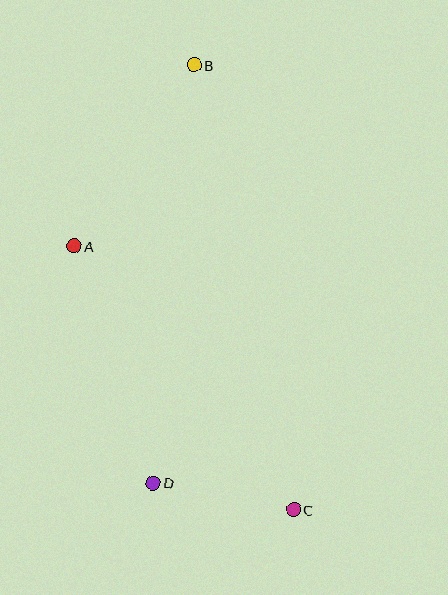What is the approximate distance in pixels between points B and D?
The distance between B and D is approximately 420 pixels.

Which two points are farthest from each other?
Points B and C are farthest from each other.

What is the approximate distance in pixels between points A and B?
The distance between A and B is approximately 218 pixels.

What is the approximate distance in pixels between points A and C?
The distance between A and C is approximately 343 pixels.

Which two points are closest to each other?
Points C and D are closest to each other.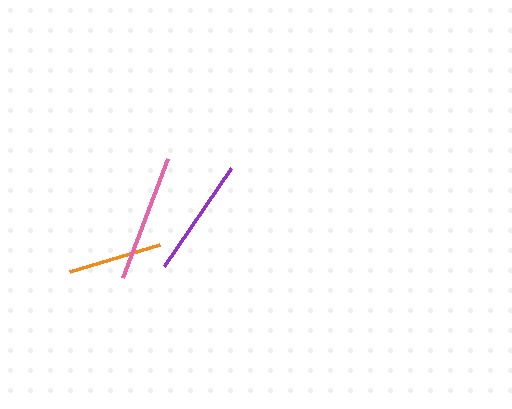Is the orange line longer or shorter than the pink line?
The pink line is longer than the orange line.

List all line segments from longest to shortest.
From longest to shortest: pink, purple, orange.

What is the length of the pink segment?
The pink segment is approximately 127 pixels long.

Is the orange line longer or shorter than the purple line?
The purple line is longer than the orange line.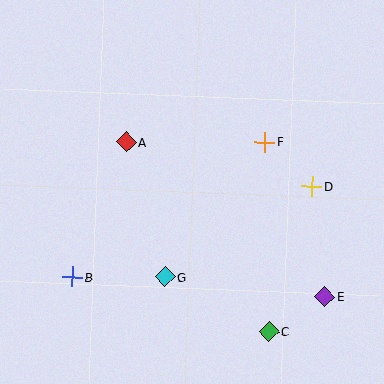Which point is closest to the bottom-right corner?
Point E is closest to the bottom-right corner.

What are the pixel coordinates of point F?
Point F is at (265, 142).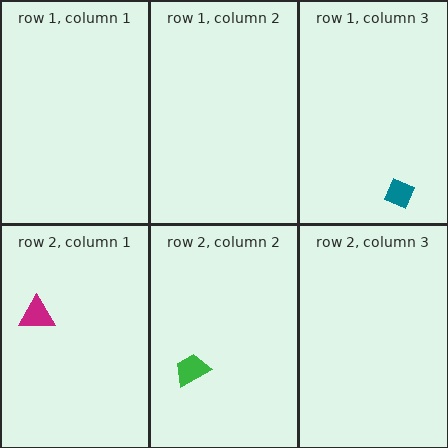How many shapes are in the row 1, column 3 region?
1.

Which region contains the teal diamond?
The row 1, column 3 region.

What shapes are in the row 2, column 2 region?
The green trapezoid.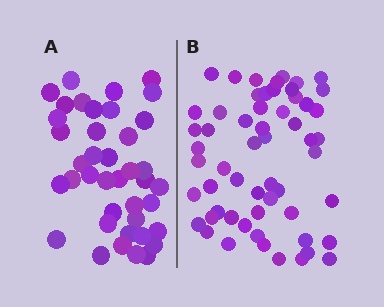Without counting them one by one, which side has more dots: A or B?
Region B (the right region) has more dots.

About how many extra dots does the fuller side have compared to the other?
Region B has approximately 15 more dots than region A.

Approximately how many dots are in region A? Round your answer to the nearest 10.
About 40 dots.